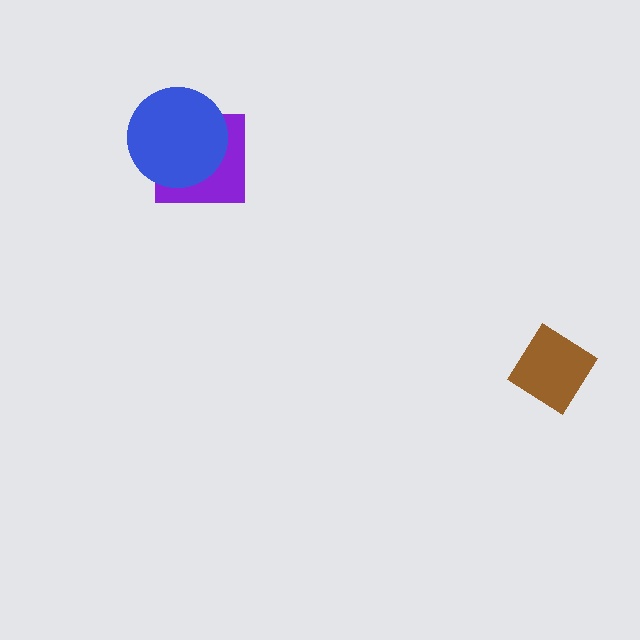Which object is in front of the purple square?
The blue circle is in front of the purple square.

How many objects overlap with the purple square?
1 object overlaps with the purple square.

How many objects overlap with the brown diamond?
0 objects overlap with the brown diamond.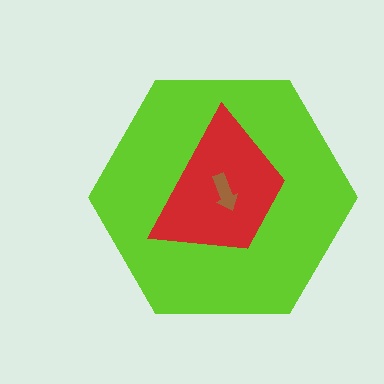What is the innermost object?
The brown arrow.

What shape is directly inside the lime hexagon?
The red trapezoid.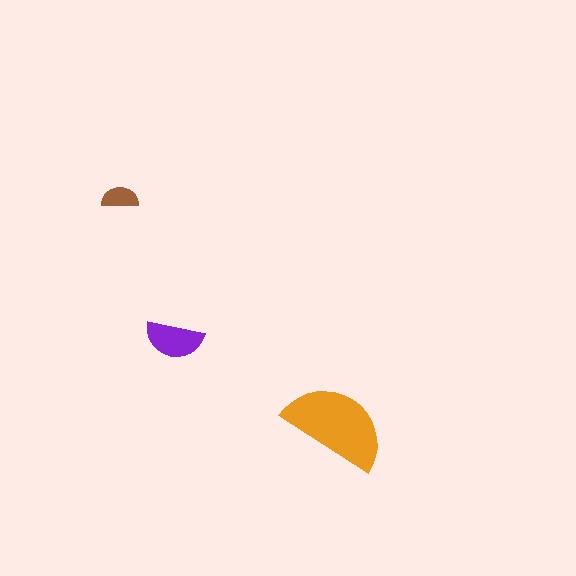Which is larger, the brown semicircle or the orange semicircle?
The orange one.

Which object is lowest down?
The orange semicircle is bottommost.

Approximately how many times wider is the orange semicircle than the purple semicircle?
About 2 times wider.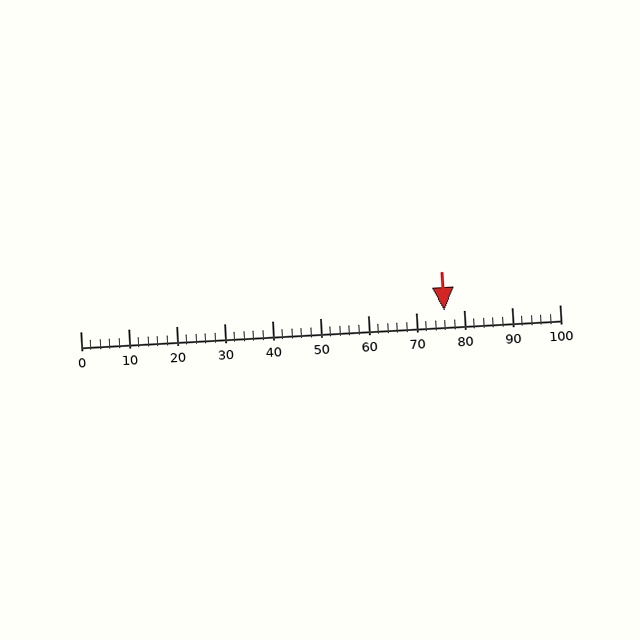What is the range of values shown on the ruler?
The ruler shows values from 0 to 100.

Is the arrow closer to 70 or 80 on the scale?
The arrow is closer to 80.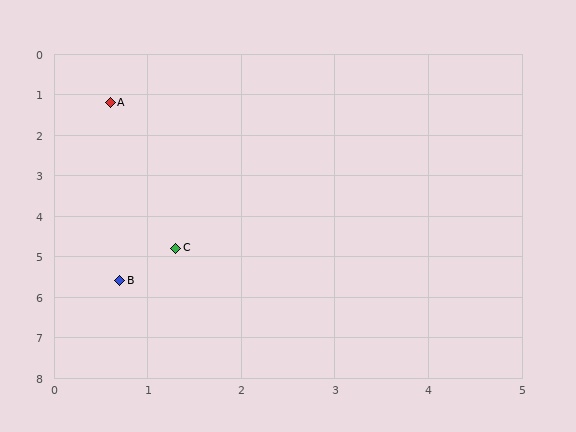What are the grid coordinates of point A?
Point A is at approximately (0.6, 1.2).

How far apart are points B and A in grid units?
Points B and A are about 4.4 grid units apart.